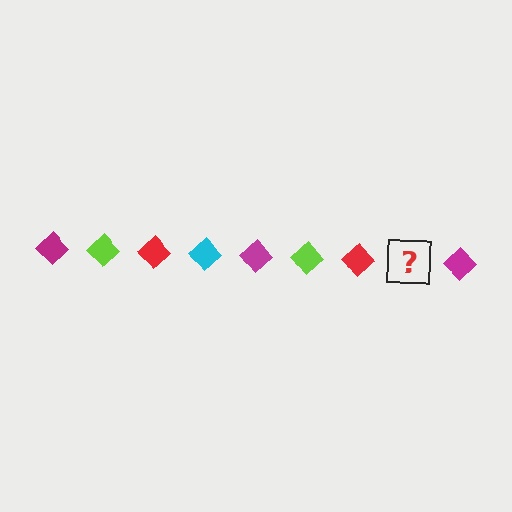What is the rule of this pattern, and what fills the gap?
The rule is that the pattern cycles through magenta, lime, red, cyan diamonds. The gap should be filled with a cyan diamond.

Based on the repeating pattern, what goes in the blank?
The blank should be a cyan diamond.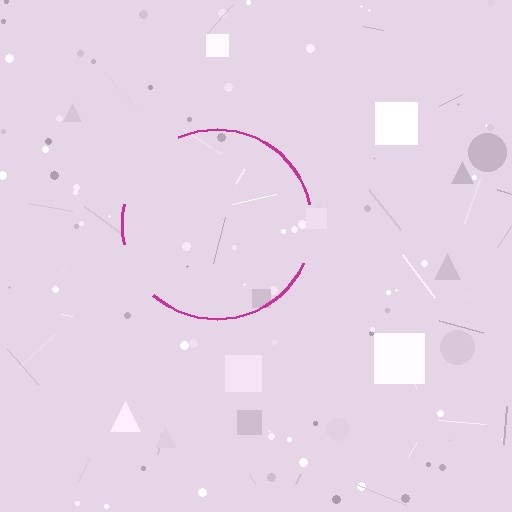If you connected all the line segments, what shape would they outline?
They would outline a circle.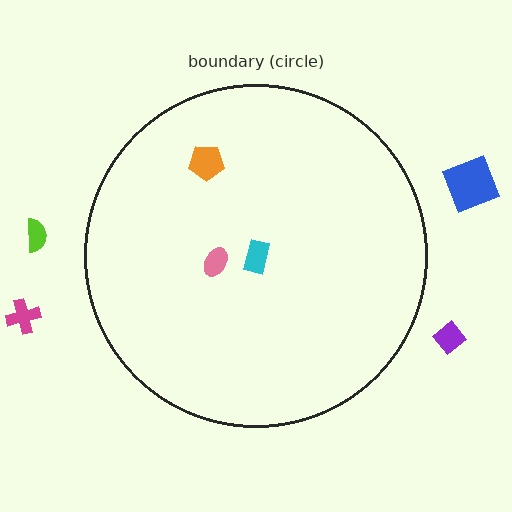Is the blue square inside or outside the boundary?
Outside.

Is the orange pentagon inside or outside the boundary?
Inside.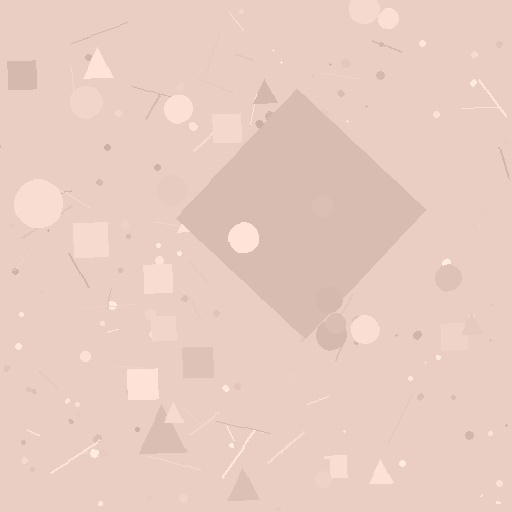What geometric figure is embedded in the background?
A diamond is embedded in the background.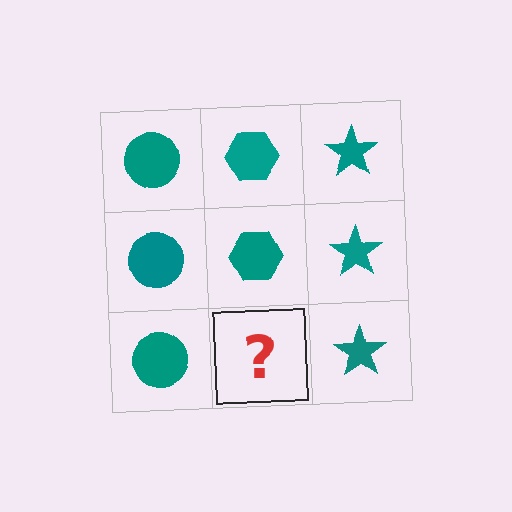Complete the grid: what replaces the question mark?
The question mark should be replaced with a teal hexagon.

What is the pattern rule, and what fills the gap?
The rule is that each column has a consistent shape. The gap should be filled with a teal hexagon.